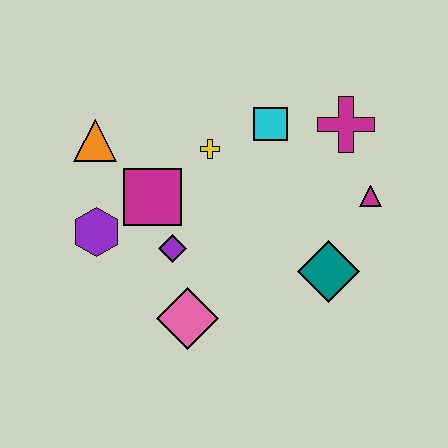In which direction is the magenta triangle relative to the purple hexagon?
The magenta triangle is to the right of the purple hexagon.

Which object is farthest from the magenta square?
The magenta triangle is farthest from the magenta square.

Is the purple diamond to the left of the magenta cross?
Yes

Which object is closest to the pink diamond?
The purple diamond is closest to the pink diamond.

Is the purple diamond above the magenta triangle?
No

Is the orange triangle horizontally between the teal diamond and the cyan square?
No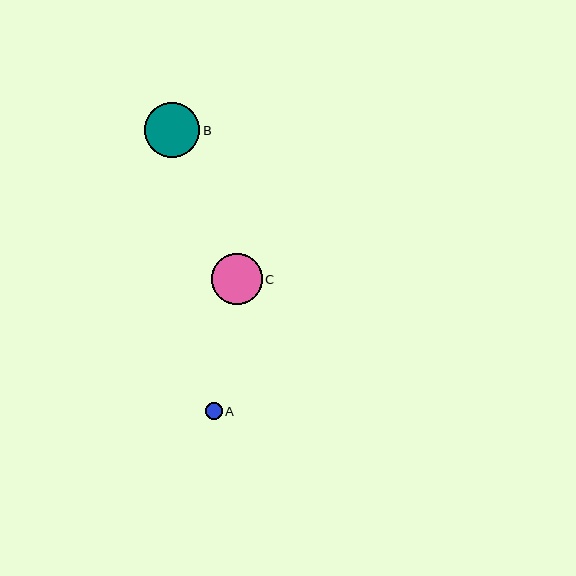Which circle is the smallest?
Circle A is the smallest with a size of approximately 16 pixels.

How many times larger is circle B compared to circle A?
Circle B is approximately 3.4 times the size of circle A.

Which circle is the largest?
Circle B is the largest with a size of approximately 55 pixels.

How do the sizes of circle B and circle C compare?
Circle B and circle C are approximately the same size.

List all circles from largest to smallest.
From largest to smallest: B, C, A.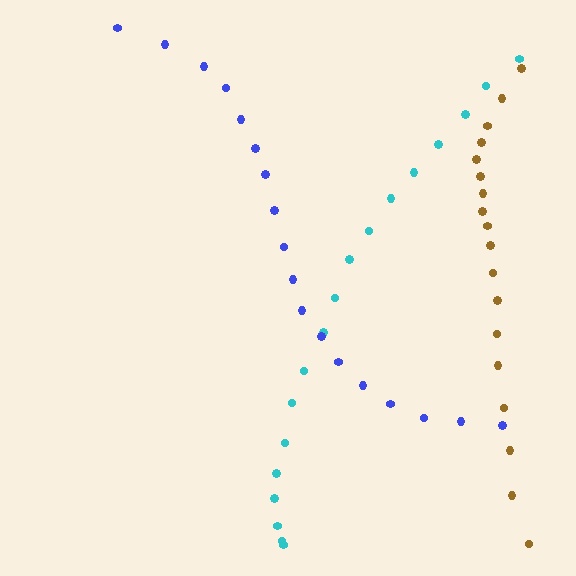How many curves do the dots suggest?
There are 3 distinct paths.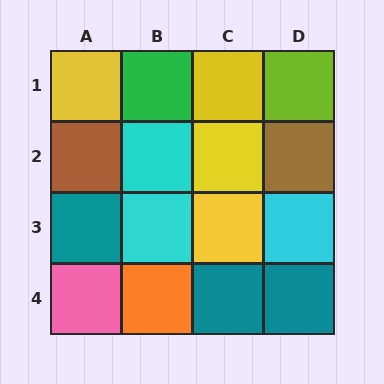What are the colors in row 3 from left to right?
Teal, cyan, yellow, cyan.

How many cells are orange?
1 cell is orange.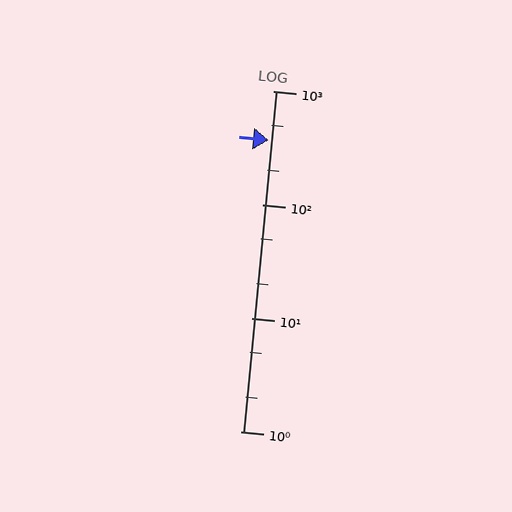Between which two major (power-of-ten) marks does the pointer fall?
The pointer is between 100 and 1000.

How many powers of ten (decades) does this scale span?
The scale spans 3 decades, from 1 to 1000.